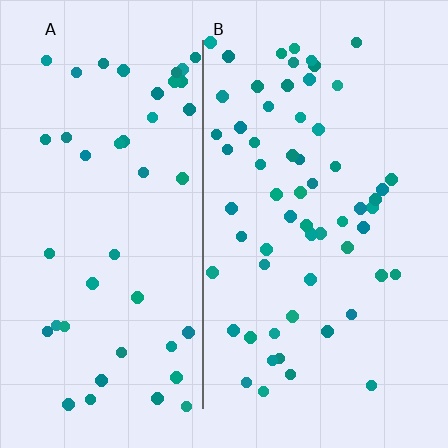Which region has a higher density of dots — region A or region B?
B (the right).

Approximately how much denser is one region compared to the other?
Approximately 1.3× — region B over region A.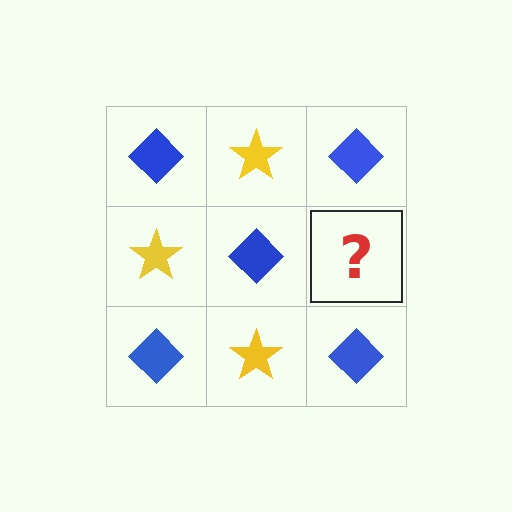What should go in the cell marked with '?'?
The missing cell should contain a yellow star.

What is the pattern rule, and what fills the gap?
The rule is that it alternates blue diamond and yellow star in a checkerboard pattern. The gap should be filled with a yellow star.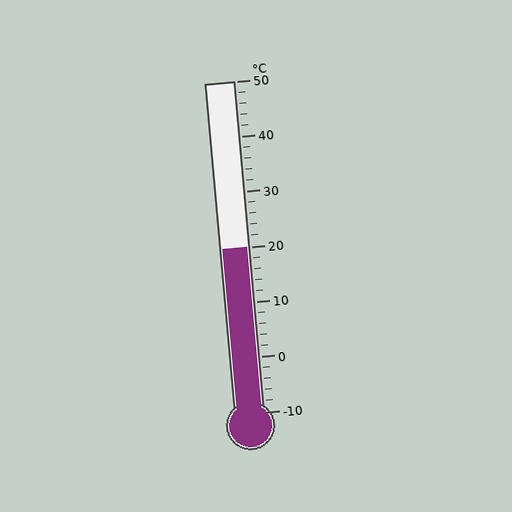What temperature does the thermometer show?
The thermometer shows approximately 20°C.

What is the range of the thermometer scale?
The thermometer scale ranges from -10°C to 50°C.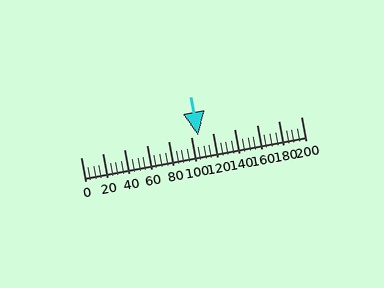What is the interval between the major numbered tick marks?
The major tick marks are spaced 20 units apart.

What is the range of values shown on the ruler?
The ruler shows values from 0 to 200.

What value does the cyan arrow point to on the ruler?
The cyan arrow points to approximately 107.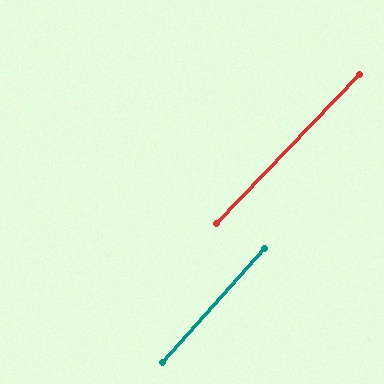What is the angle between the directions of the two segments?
Approximately 2 degrees.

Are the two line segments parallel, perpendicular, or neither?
Parallel — their directions differ by only 1.8°.